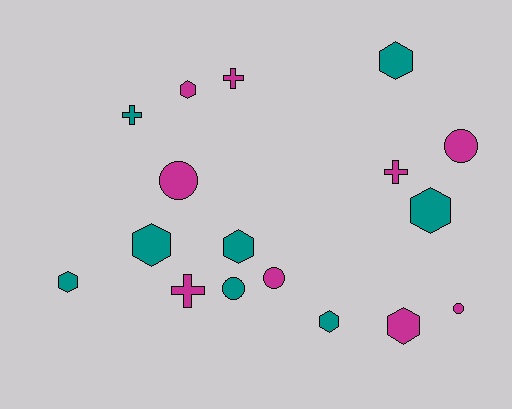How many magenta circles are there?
There are 4 magenta circles.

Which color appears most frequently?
Magenta, with 9 objects.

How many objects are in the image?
There are 17 objects.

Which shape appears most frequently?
Hexagon, with 8 objects.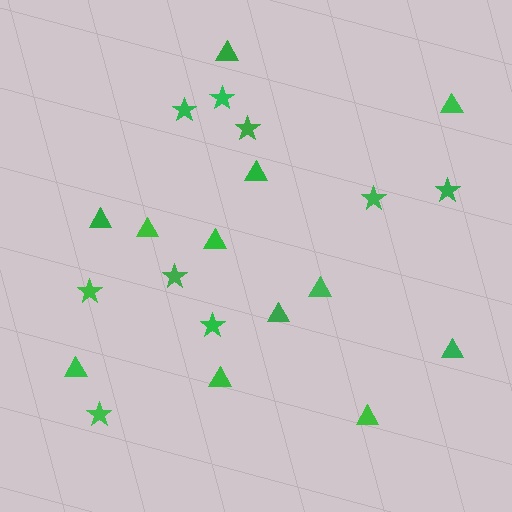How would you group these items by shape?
There are 2 groups: one group of stars (9) and one group of triangles (12).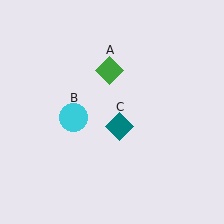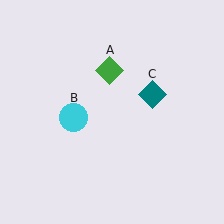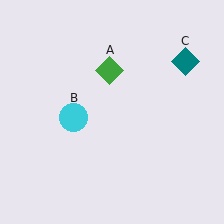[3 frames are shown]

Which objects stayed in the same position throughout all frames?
Green diamond (object A) and cyan circle (object B) remained stationary.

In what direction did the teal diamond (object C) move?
The teal diamond (object C) moved up and to the right.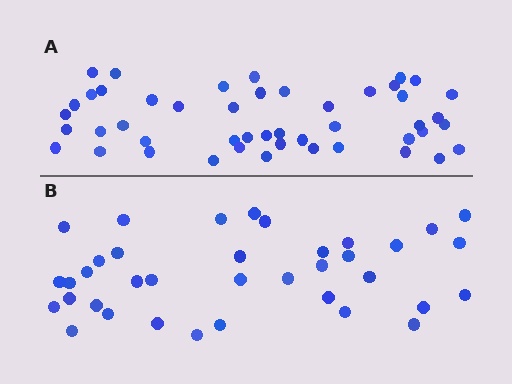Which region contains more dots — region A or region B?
Region A (the top region) has more dots.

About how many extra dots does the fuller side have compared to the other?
Region A has roughly 10 or so more dots than region B.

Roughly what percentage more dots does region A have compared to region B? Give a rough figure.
About 25% more.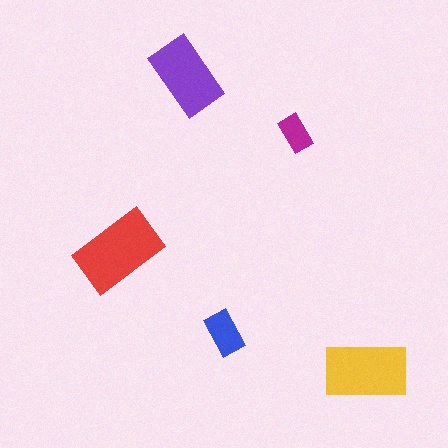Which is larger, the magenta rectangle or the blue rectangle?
The blue one.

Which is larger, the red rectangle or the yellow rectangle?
The red one.